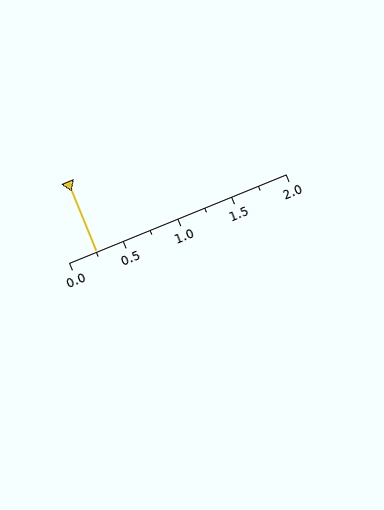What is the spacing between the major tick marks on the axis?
The major ticks are spaced 0.5 apart.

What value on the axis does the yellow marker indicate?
The marker indicates approximately 0.25.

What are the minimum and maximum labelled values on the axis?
The axis runs from 0.0 to 2.0.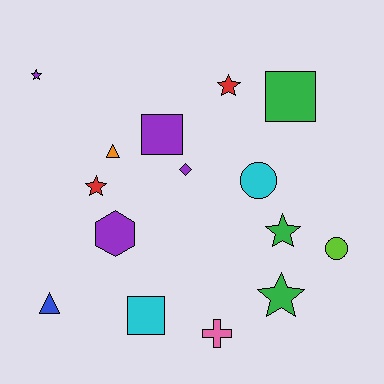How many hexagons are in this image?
There is 1 hexagon.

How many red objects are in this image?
There are 2 red objects.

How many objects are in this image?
There are 15 objects.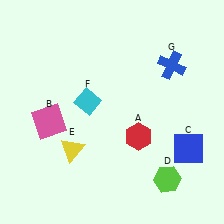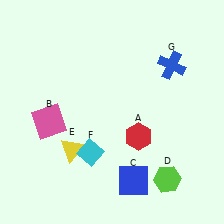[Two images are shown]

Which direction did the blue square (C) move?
The blue square (C) moved left.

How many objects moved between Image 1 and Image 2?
2 objects moved between the two images.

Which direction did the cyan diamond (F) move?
The cyan diamond (F) moved down.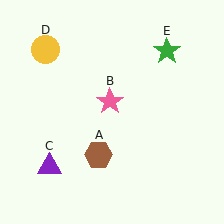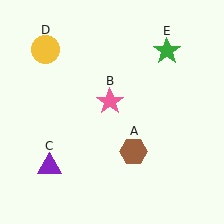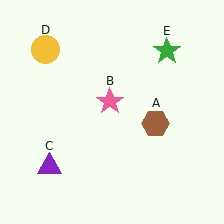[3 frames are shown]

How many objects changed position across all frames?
1 object changed position: brown hexagon (object A).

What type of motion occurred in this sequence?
The brown hexagon (object A) rotated counterclockwise around the center of the scene.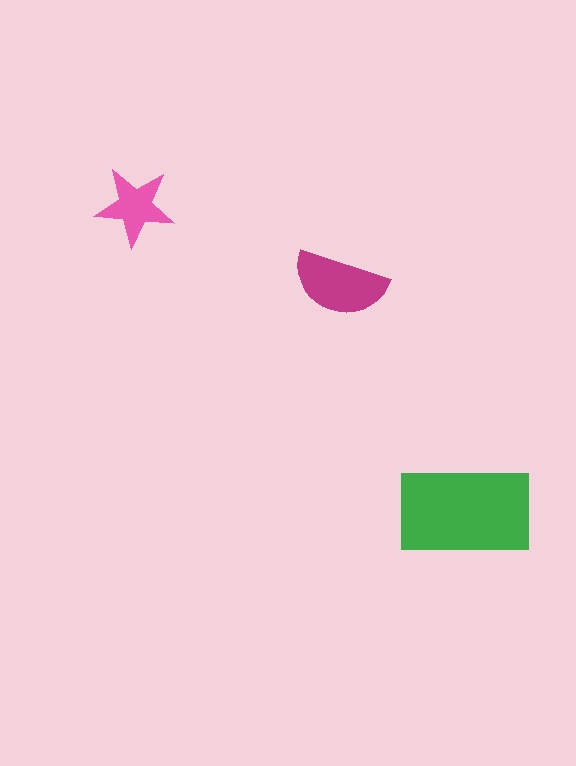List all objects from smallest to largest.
The pink star, the magenta semicircle, the green rectangle.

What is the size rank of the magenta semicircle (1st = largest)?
2nd.